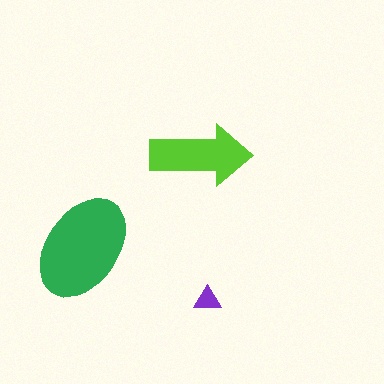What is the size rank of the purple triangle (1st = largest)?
3rd.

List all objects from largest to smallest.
The green ellipse, the lime arrow, the purple triangle.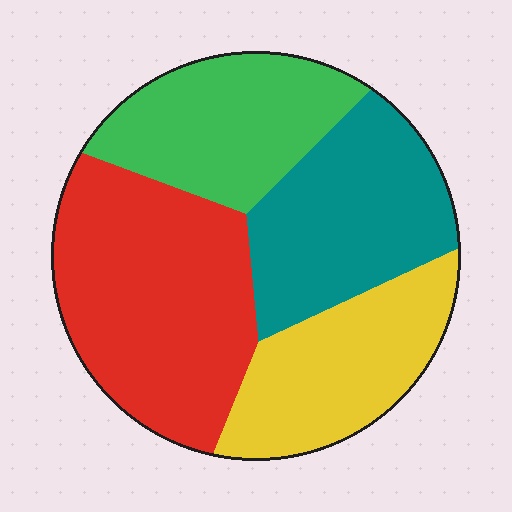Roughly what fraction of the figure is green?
Green covers 21% of the figure.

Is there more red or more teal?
Red.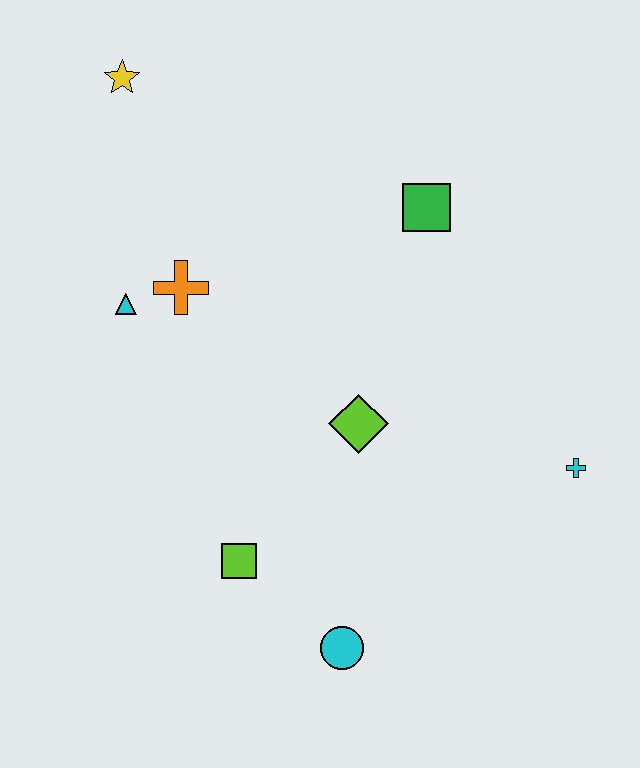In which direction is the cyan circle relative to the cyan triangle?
The cyan circle is below the cyan triangle.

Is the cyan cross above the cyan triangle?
No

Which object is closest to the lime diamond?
The lime square is closest to the lime diamond.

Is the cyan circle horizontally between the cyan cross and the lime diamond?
No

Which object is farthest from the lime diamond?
The yellow star is farthest from the lime diamond.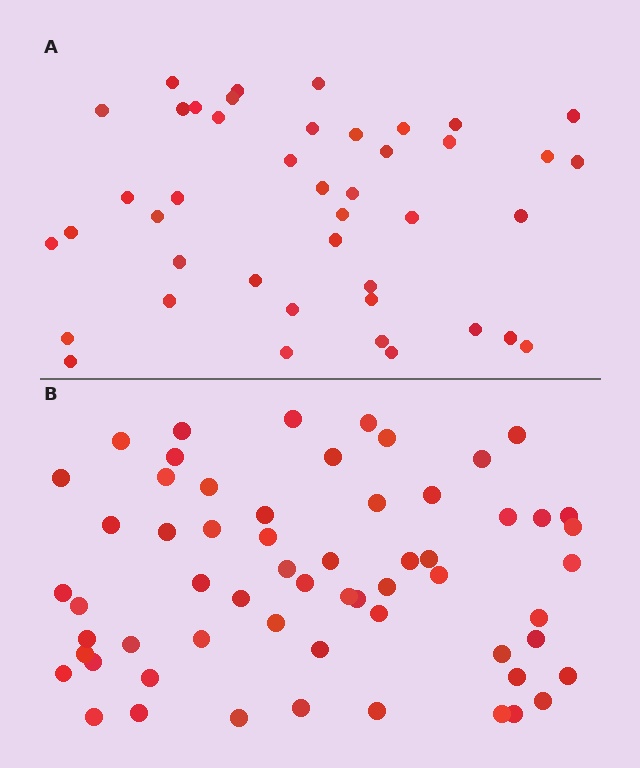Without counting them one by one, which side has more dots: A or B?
Region B (the bottom region) has more dots.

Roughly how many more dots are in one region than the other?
Region B has approximately 15 more dots than region A.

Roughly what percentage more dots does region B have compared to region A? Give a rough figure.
About 40% more.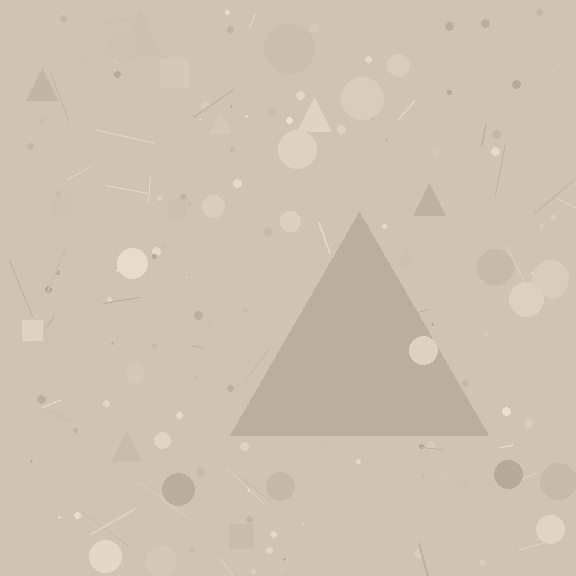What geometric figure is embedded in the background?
A triangle is embedded in the background.